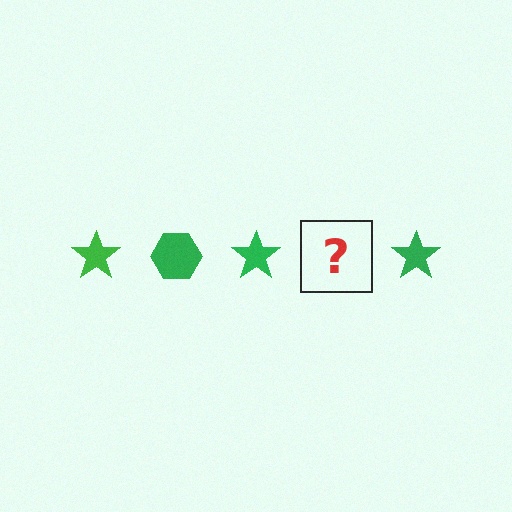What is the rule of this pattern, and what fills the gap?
The rule is that the pattern cycles through star, hexagon shapes in green. The gap should be filled with a green hexagon.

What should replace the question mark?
The question mark should be replaced with a green hexagon.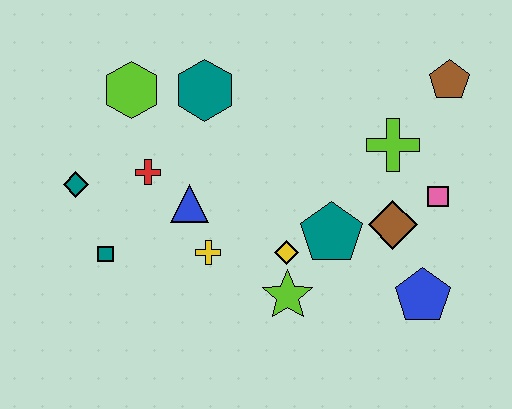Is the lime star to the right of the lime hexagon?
Yes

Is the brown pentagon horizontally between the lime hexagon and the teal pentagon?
No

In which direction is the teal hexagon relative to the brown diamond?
The teal hexagon is to the left of the brown diamond.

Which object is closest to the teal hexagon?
The lime hexagon is closest to the teal hexagon.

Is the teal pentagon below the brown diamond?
Yes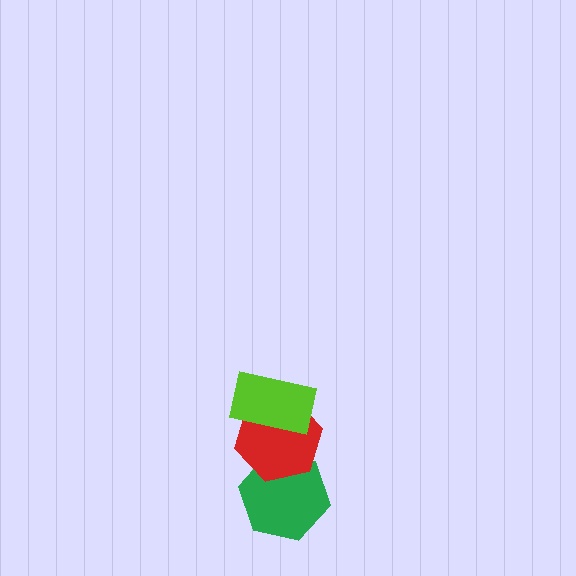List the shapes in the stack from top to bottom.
From top to bottom: the lime rectangle, the red hexagon, the green hexagon.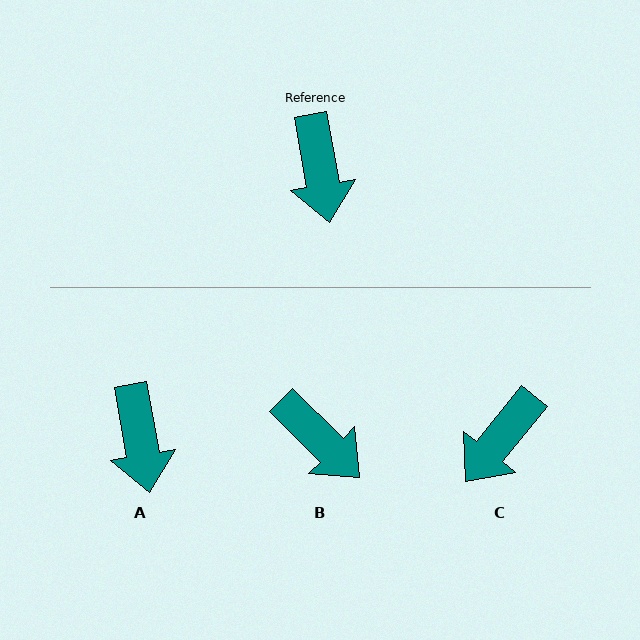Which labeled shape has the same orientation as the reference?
A.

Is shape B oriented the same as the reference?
No, it is off by about 35 degrees.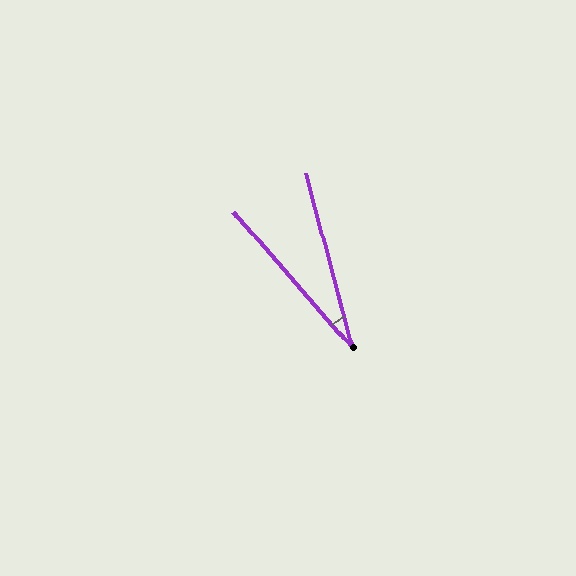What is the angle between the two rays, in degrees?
Approximately 26 degrees.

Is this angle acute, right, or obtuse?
It is acute.